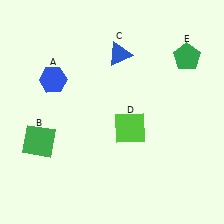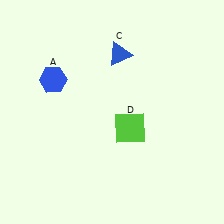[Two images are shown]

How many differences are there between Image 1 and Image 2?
There are 2 differences between the two images.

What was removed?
The green pentagon (E), the green square (B) were removed in Image 2.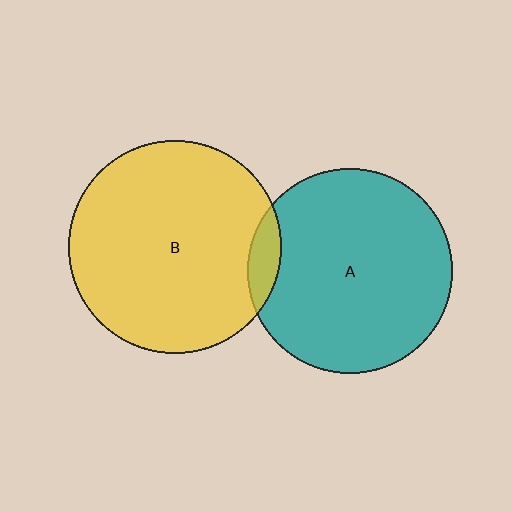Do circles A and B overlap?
Yes.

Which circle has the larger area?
Circle B (yellow).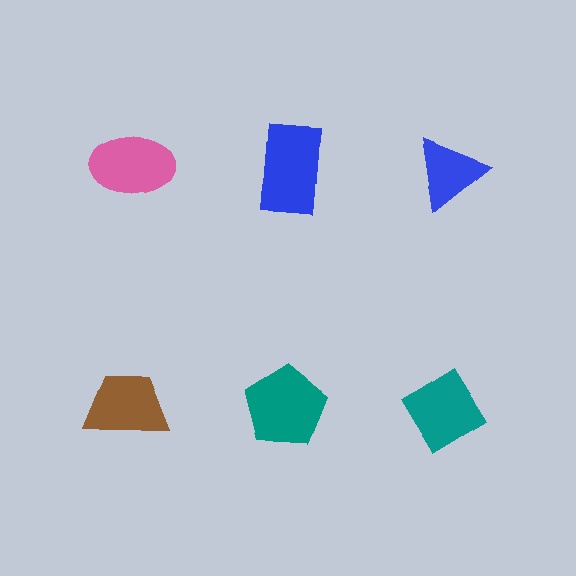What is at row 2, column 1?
A brown trapezoid.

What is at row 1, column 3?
A blue triangle.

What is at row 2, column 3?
A teal diamond.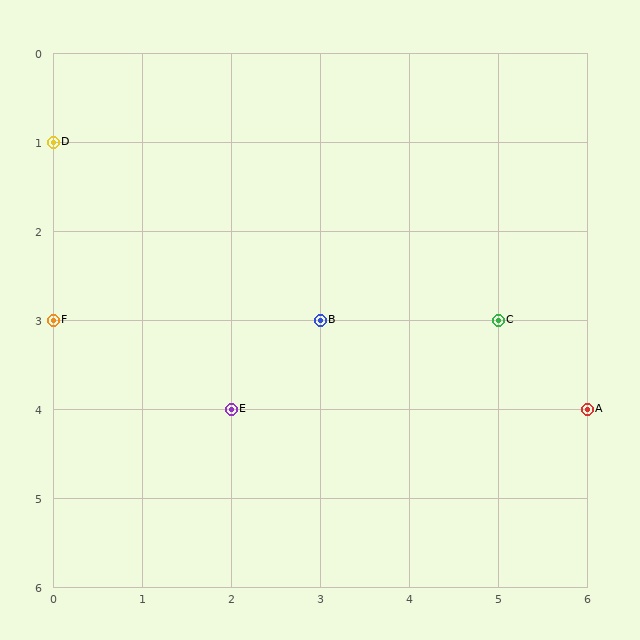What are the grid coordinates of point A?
Point A is at grid coordinates (6, 4).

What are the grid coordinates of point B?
Point B is at grid coordinates (3, 3).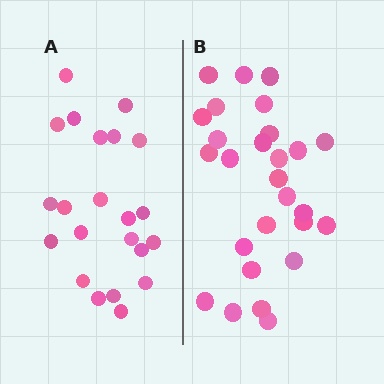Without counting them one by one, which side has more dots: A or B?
Region B (the right region) has more dots.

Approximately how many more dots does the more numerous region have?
Region B has about 5 more dots than region A.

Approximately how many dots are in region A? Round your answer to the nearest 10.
About 20 dots. (The exact count is 22, which rounds to 20.)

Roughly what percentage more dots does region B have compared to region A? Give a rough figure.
About 25% more.